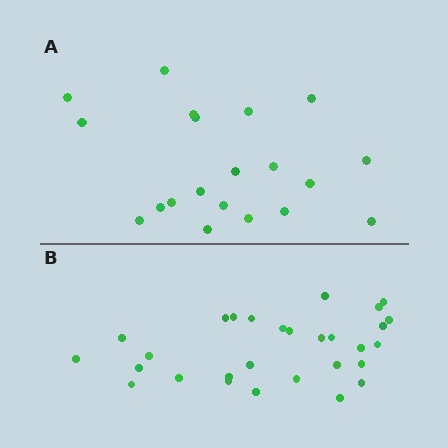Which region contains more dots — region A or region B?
Region B (the bottom region) has more dots.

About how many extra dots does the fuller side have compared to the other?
Region B has roughly 8 or so more dots than region A.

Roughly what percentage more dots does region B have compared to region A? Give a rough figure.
About 45% more.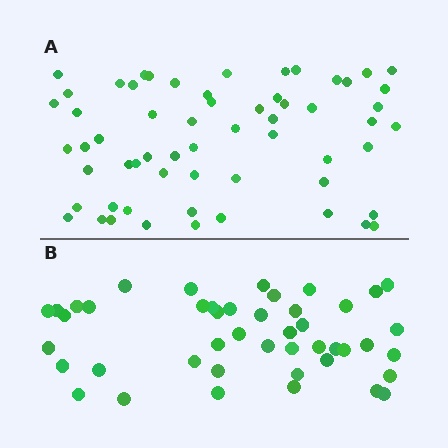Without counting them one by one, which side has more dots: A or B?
Region A (the top region) has more dots.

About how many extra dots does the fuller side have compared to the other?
Region A has approximately 15 more dots than region B.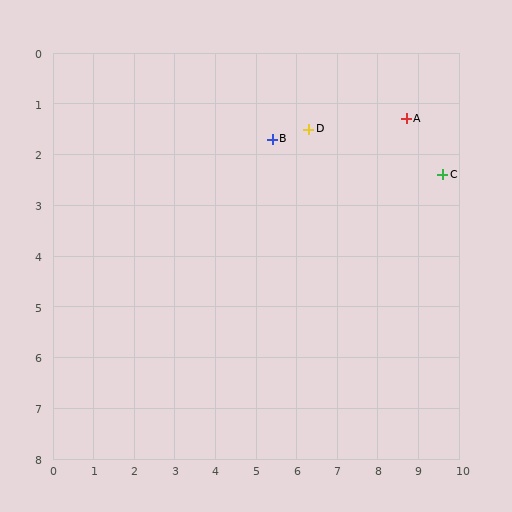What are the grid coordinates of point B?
Point B is at approximately (5.4, 1.7).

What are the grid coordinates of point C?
Point C is at approximately (9.6, 2.4).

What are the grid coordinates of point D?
Point D is at approximately (6.3, 1.5).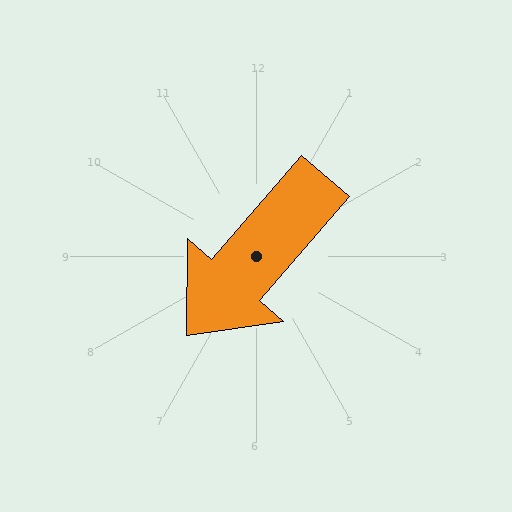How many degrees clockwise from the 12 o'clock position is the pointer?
Approximately 221 degrees.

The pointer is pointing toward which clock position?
Roughly 7 o'clock.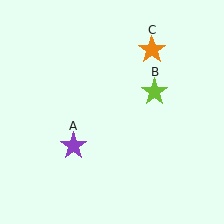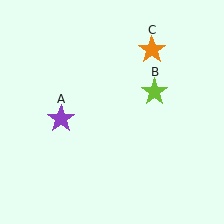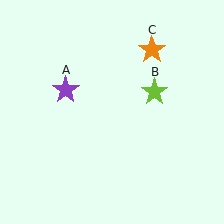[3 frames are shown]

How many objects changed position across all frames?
1 object changed position: purple star (object A).